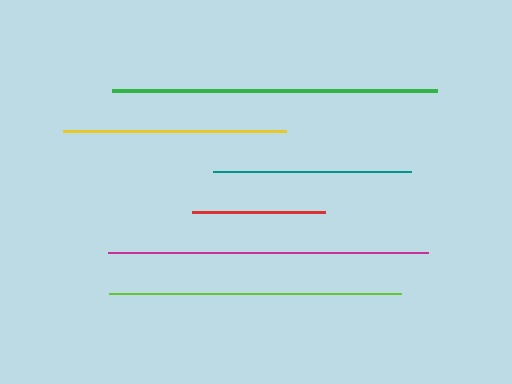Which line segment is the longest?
The green line is the longest at approximately 325 pixels.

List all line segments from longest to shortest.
From longest to shortest: green, magenta, lime, yellow, teal, red.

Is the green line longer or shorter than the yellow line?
The green line is longer than the yellow line.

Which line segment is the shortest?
The red line is the shortest at approximately 133 pixels.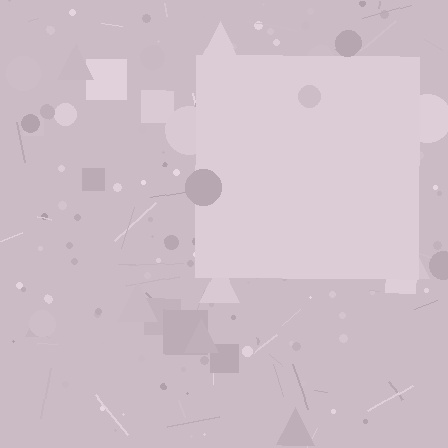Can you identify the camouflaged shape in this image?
The camouflaged shape is a square.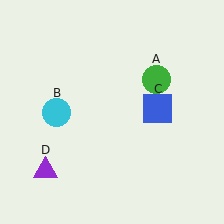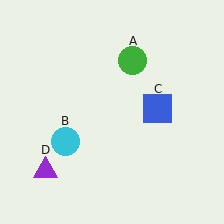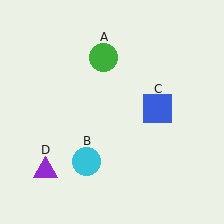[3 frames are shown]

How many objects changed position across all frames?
2 objects changed position: green circle (object A), cyan circle (object B).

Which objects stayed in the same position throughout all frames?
Blue square (object C) and purple triangle (object D) remained stationary.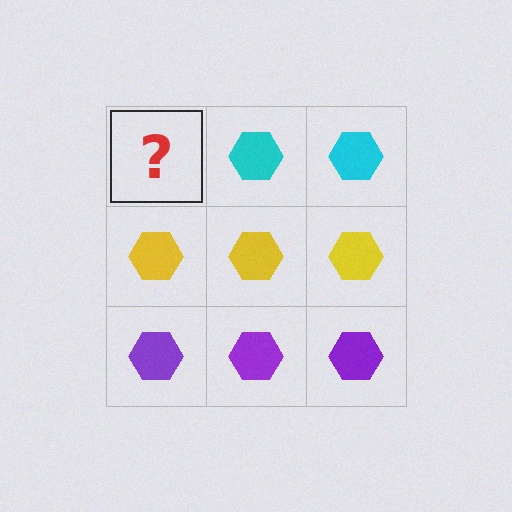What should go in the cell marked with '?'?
The missing cell should contain a cyan hexagon.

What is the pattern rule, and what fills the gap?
The rule is that each row has a consistent color. The gap should be filled with a cyan hexagon.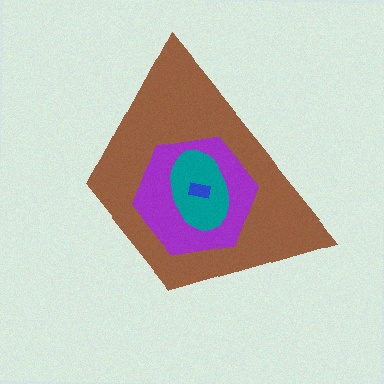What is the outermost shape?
The brown trapezoid.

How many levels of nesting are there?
4.